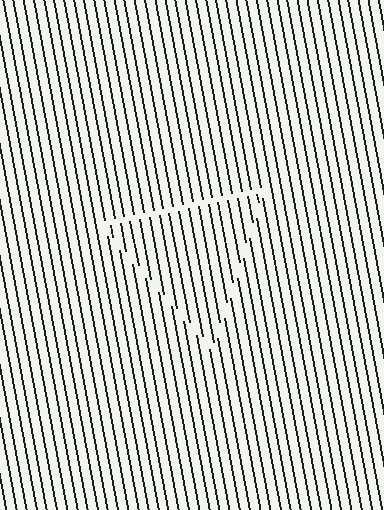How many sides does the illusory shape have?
3 sides — the line-ends trace a triangle.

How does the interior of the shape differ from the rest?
The interior of the shape contains the same grating, shifted by half a period — the contour is defined by the phase discontinuity where line-ends from the inner and outer gratings abut.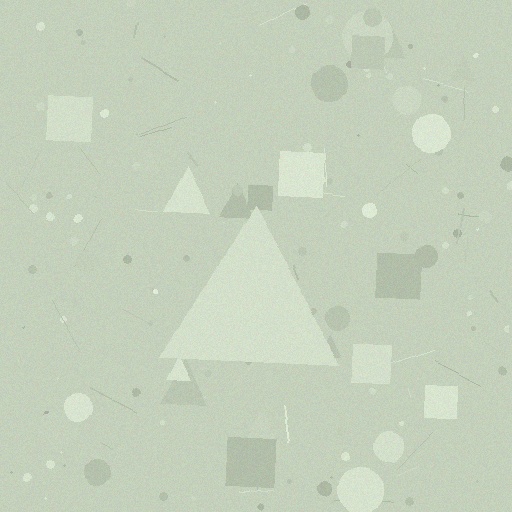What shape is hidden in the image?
A triangle is hidden in the image.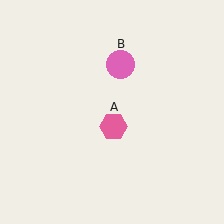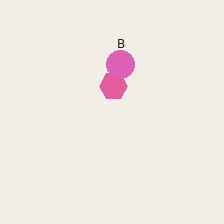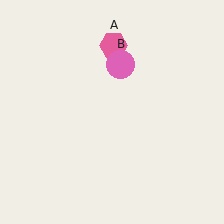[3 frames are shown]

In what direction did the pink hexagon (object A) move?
The pink hexagon (object A) moved up.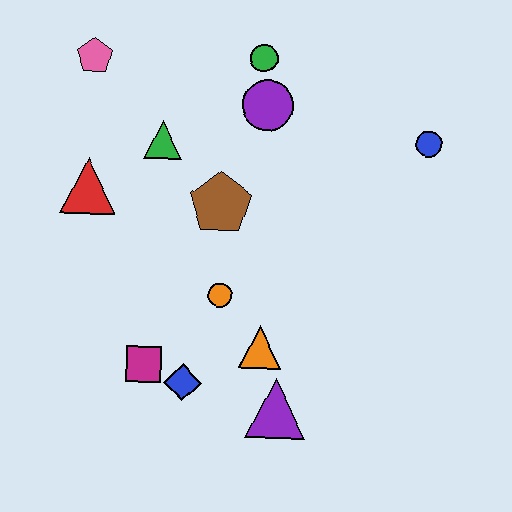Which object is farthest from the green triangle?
The purple triangle is farthest from the green triangle.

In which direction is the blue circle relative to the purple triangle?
The blue circle is above the purple triangle.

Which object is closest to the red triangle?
The green triangle is closest to the red triangle.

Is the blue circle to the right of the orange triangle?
Yes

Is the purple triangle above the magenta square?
No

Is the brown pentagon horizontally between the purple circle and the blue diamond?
Yes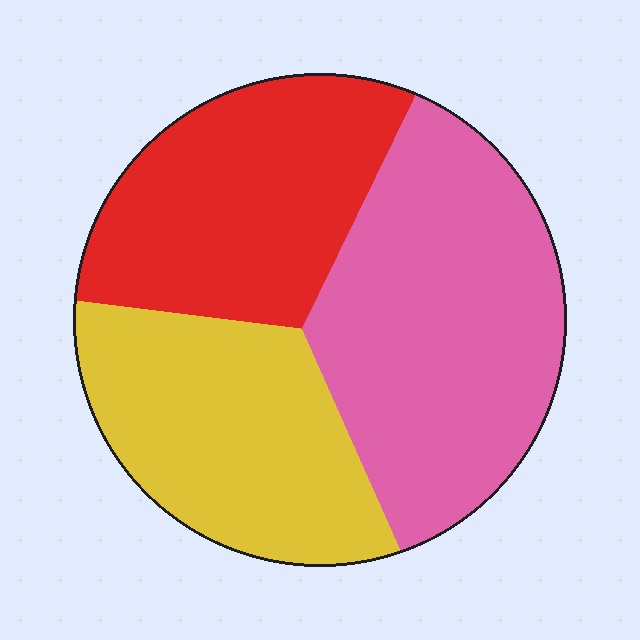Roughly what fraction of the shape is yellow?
Yellow takes up about one third (1/3) of the shape.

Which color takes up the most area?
Pink, at roughly 40%.